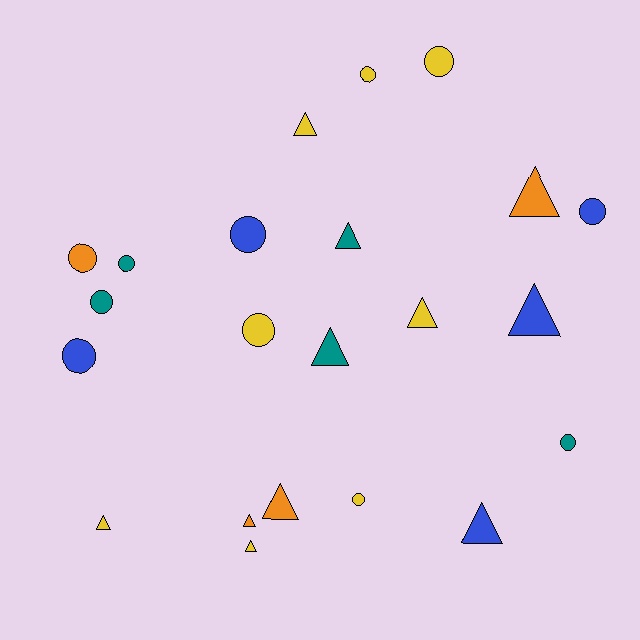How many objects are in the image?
There are 22 objects.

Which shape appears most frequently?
Triangle, with 11 objects.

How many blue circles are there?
There are 3 blue circles.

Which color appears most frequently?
Yellow, with 8 objects.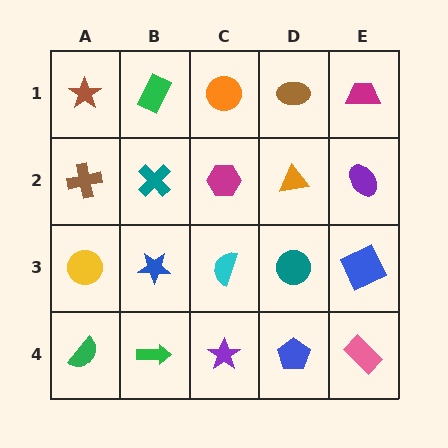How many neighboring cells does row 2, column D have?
4.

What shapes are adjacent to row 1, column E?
A purple ellipse (row 2, column E), a brown ellipse (row 1, column D).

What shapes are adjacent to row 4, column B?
A blue star (row 3, column B), a green semicircle (row 4, column A), a purple star (row 4, column C).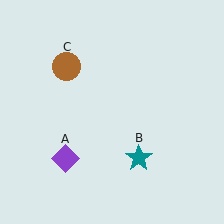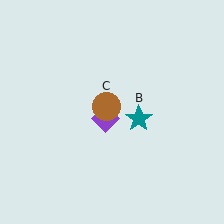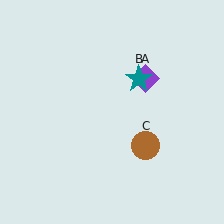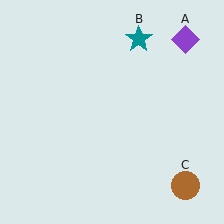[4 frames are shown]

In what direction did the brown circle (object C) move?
The brown circle (object C) moved down and to the right.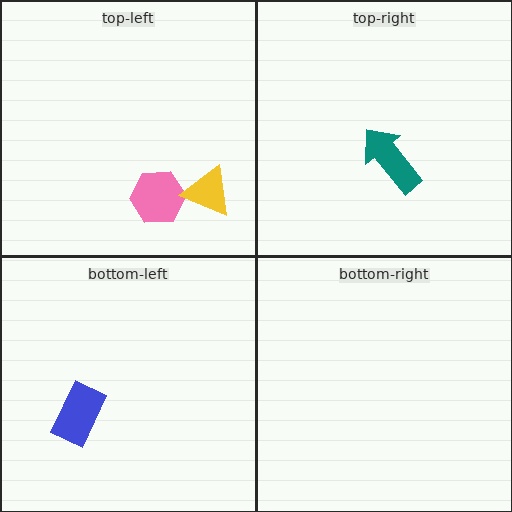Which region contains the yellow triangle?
The top-left region.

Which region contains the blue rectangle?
The bottom-left region.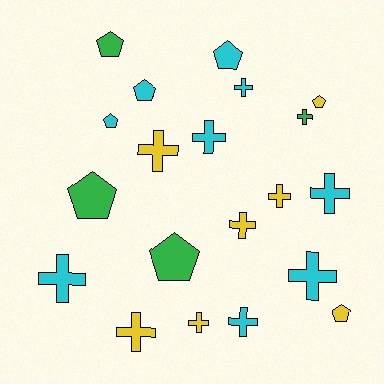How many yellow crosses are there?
There are 5 yellow crosses.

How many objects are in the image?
There are 20 objects.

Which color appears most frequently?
Cyan, with 9 objects.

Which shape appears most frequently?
Cross, with 12 objects.